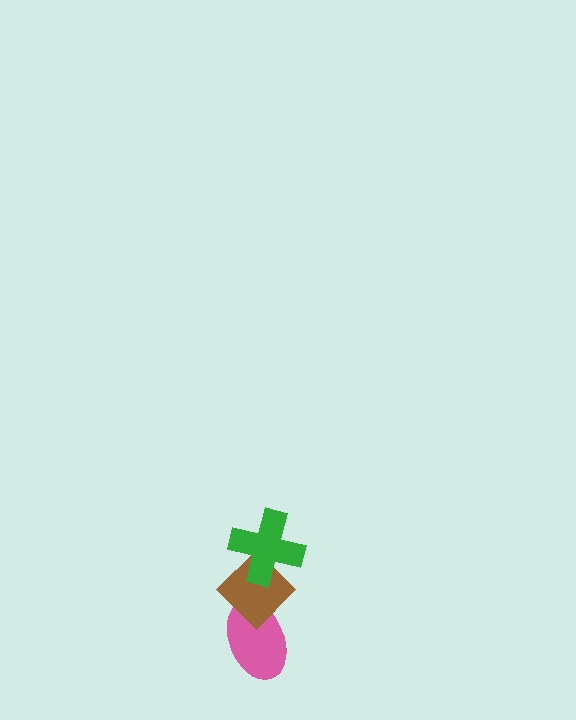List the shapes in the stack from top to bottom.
From top to bottom: the green cross, the brown diamond, the pink ellipse.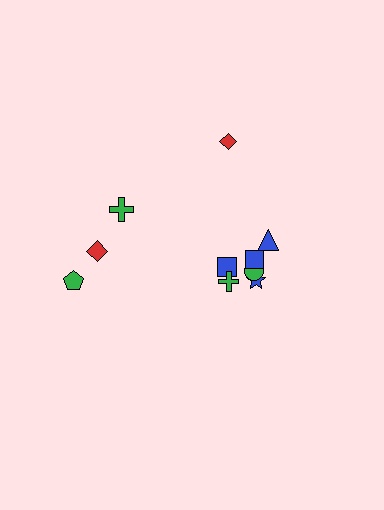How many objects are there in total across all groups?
There are 10 objects.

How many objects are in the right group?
There are 7 objects.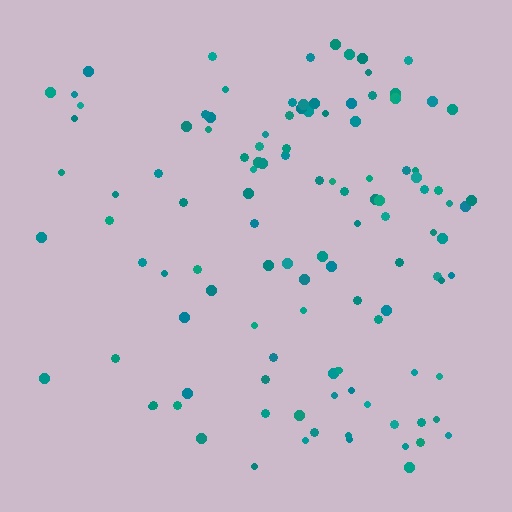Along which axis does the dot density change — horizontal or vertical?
Horizontal.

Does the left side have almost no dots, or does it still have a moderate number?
Still a moderate number, just noticeably fewer than the right.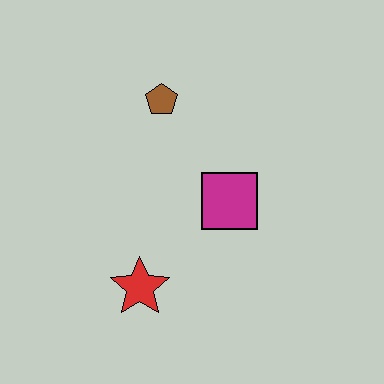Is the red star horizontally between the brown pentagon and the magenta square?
No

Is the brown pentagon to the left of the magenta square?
Yes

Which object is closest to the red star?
The magenta square is closest to the red star.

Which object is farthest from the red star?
The brown pentagon is farthest from the red star.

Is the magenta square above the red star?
Yes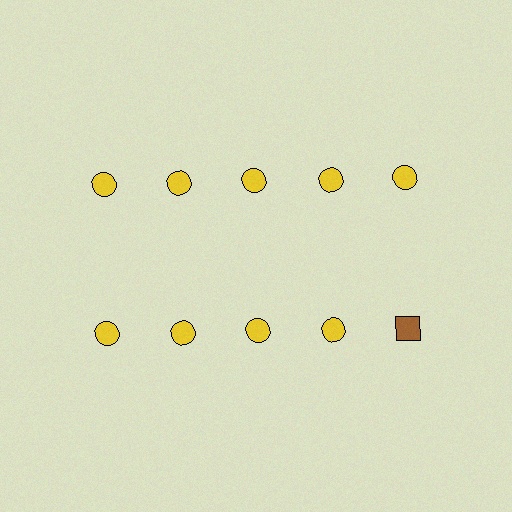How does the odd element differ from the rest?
It differs in both color (brown instead of yellow) and shape (square instead of circle).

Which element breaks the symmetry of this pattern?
The brown square in the second row, rightmost column breaks the symmetry. All other shapes are yellow circles.